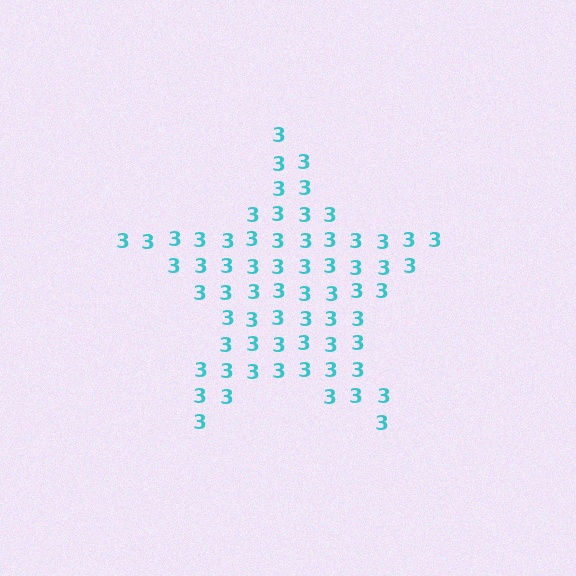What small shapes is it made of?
It is made of small digit 3's.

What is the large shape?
The large shape is a star.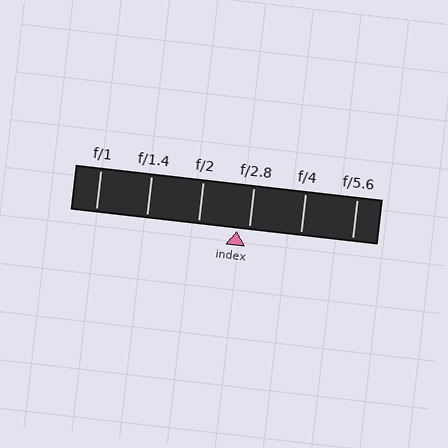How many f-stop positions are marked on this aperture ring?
There are 6 f-stop positions marked.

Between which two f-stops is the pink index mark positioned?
The index mark is between f/2 and f/2.8.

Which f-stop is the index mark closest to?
The index mark is closest to f/2.8.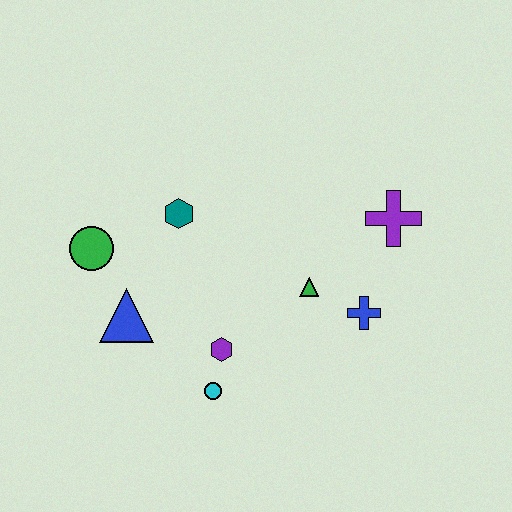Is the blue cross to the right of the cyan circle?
Yes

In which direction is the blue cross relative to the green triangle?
The blue cross is to the right of the green triangle.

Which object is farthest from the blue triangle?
The purple cross is farthest from the blue triangle.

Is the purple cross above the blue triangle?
Yes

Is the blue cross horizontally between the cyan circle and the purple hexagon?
No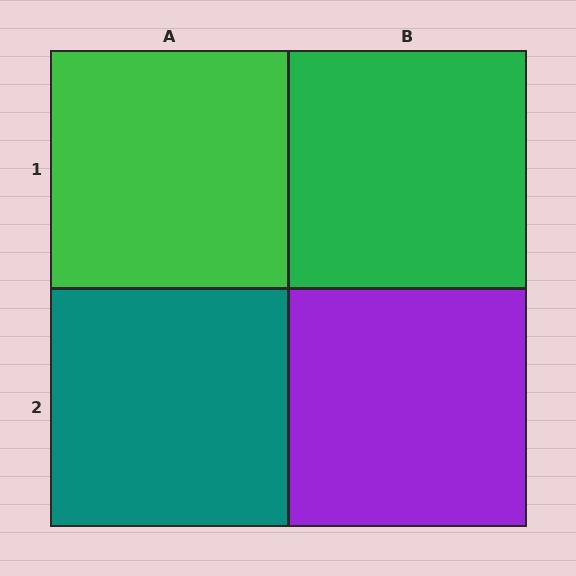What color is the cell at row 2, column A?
Teal.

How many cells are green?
2 cells are green.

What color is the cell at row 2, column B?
Purple.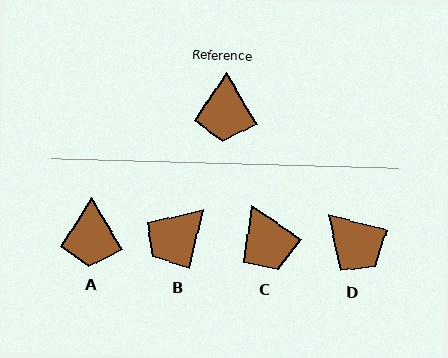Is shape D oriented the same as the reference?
No, it is off by about 45 degrees.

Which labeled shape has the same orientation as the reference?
A.